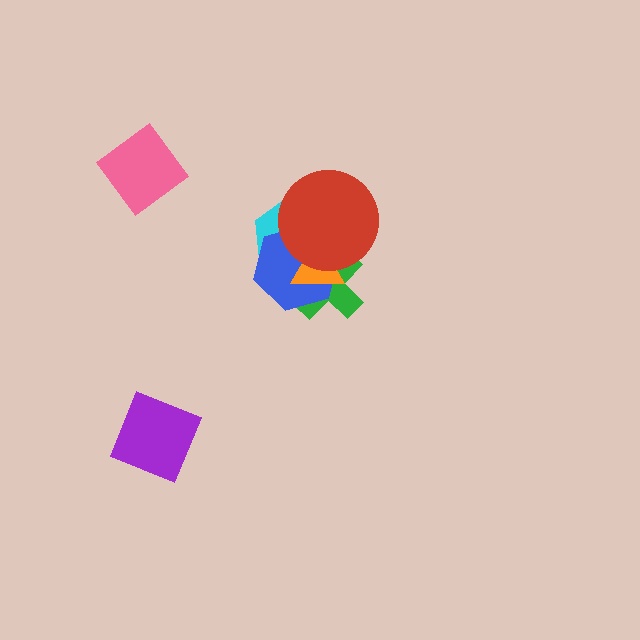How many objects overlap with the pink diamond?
0 objects overlap with the pink diamond.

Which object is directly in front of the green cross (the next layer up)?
The cyan hexagon is directly in front of the green cross.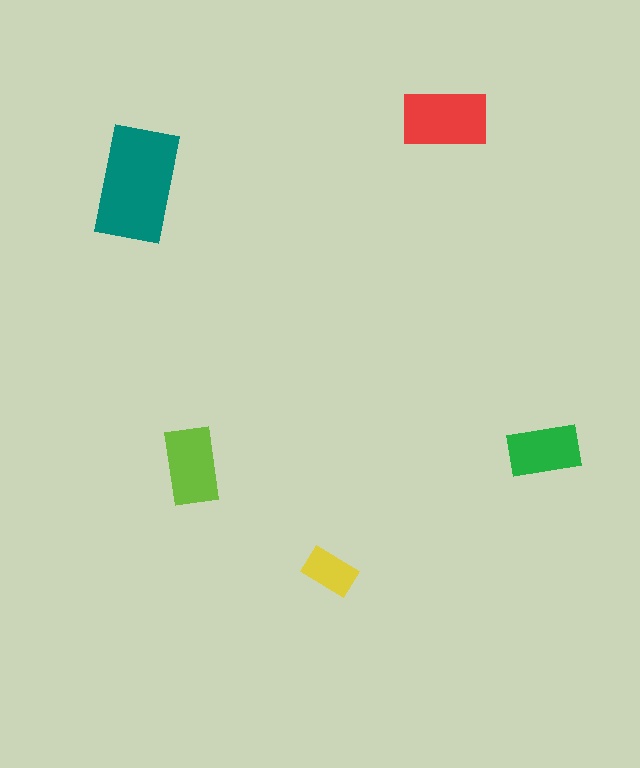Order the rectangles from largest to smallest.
the teal one, the red one, the lime one, the green one, the yellow one.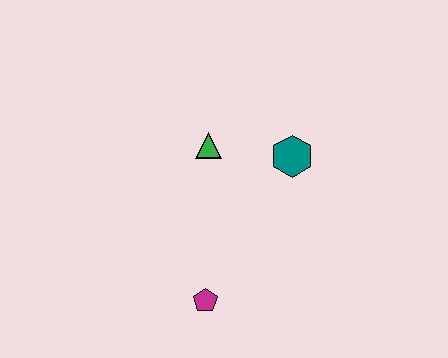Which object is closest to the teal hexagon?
The green triangle is closest to the teal hexagon.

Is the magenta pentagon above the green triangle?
No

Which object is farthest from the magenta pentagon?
The teal hexagon is farthest from the magenta pentagon.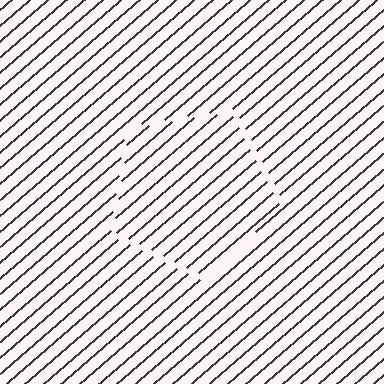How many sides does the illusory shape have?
5 sides — the line-ends trace a pentagon.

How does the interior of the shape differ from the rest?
The interior of the shape contains the same grating, shifted by half a period — the contour is defined by the phase discontinuity where line-ends from the inner and outer gratings abut.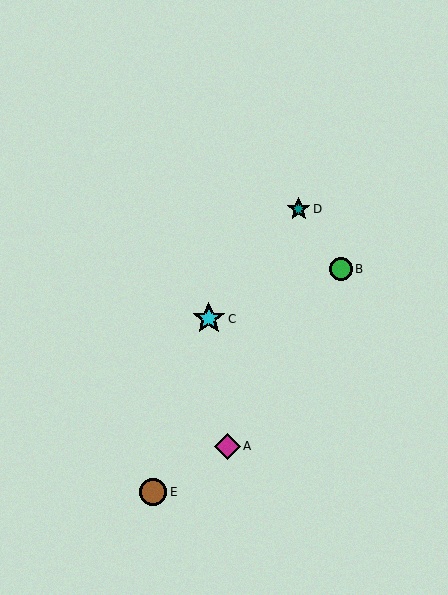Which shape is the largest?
The cyan star (labeled C) is the largest.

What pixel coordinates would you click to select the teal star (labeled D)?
Click at (299, 209) to select the teal star D.